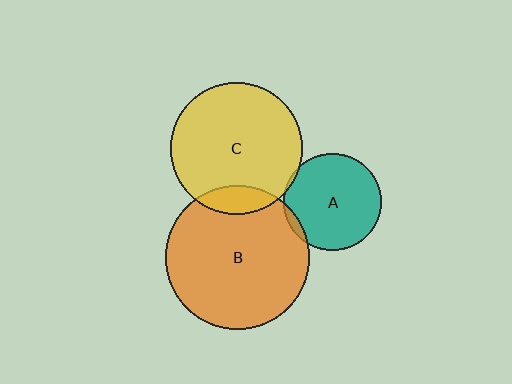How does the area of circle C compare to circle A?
Approximately 1.8 times.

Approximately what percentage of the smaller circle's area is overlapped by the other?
Approximately 5%.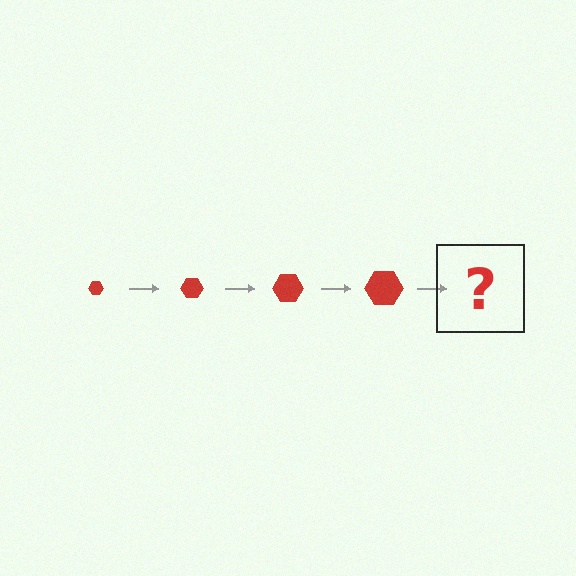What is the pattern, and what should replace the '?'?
The pattern is that the hexagon gets progressively larger each step. The '?' should be a red hexagon, larger than the previous one.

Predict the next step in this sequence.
The next step is a red hexagon, larger than the previous one.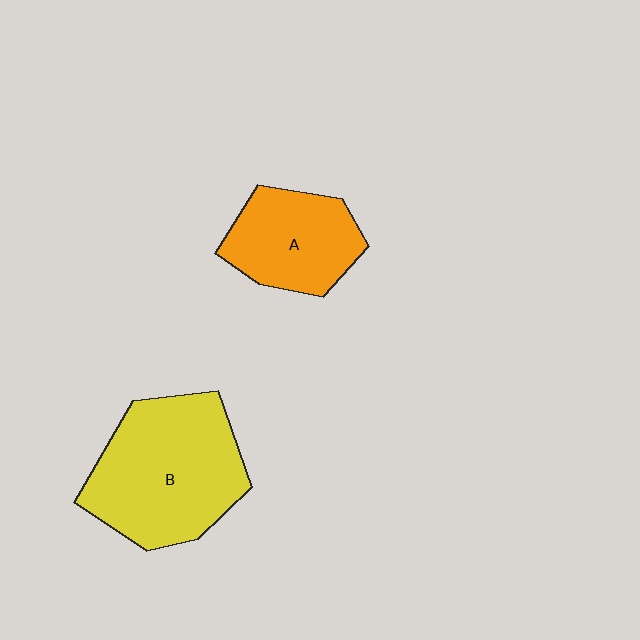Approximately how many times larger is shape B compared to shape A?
Approximately 1.6 times.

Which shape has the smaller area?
Shape A (orange).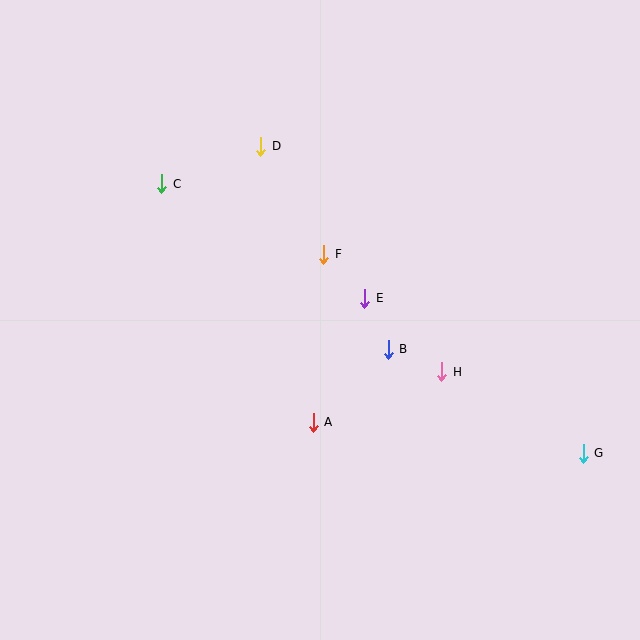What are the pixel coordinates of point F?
Point F is at (324, 254).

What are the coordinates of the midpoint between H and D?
The midpoint between H and D is at (351, 259).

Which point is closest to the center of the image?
Point E at (365, 298) is closest to the center.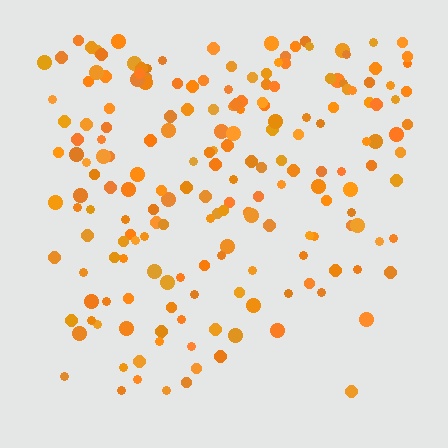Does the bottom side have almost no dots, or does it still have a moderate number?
Still a moderate number, just noticeably fewer than the top.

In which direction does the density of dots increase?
From bottom to top, with the top side densest.